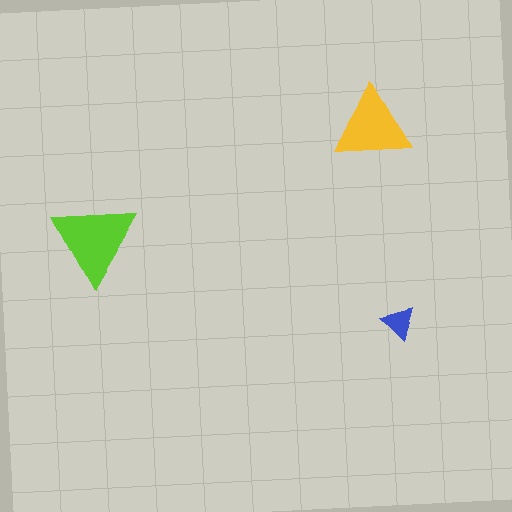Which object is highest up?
The yellow triangle is topmost.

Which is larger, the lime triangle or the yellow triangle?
The lime one.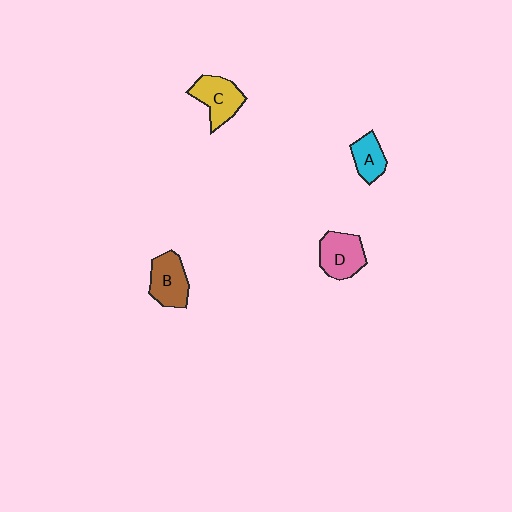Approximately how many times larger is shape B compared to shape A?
Approximately 1.5 times.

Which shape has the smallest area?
Shape A (cyan).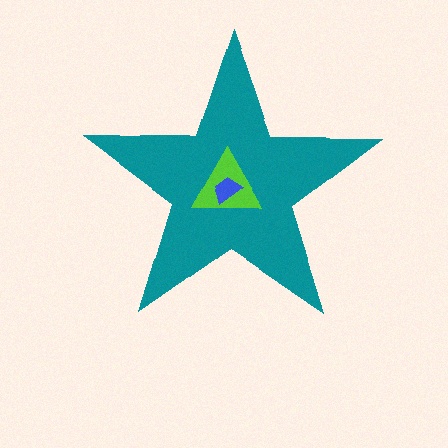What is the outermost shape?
The teal star.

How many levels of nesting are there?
3.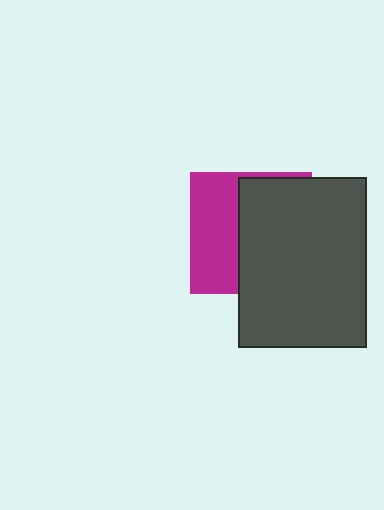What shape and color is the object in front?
The object in front is a dark gray rectangle.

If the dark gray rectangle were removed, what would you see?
You would see the complete magenta square.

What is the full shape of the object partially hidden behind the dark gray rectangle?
The partially hidden object is a magenta square.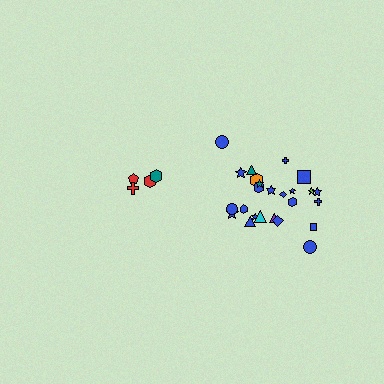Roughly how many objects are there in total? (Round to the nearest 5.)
Roughly 30 objects in total.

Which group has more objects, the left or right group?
The right group.